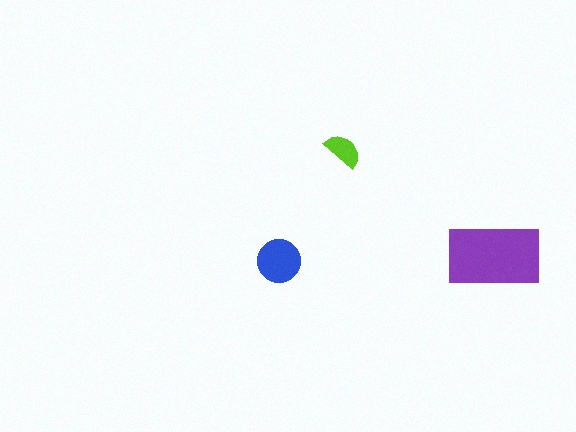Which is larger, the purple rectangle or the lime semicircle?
The purple rectangle.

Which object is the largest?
The purple rectangle.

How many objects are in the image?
There are 3 objects in the image.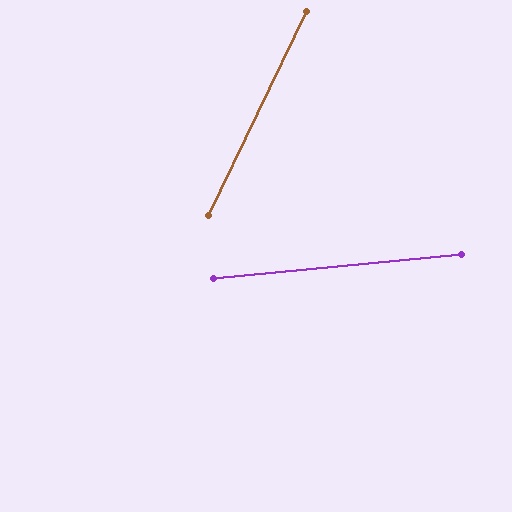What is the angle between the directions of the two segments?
Approximately 59 degrees.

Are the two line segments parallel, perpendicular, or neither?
Neither parallel nor perpendicular — they differ by about 59°.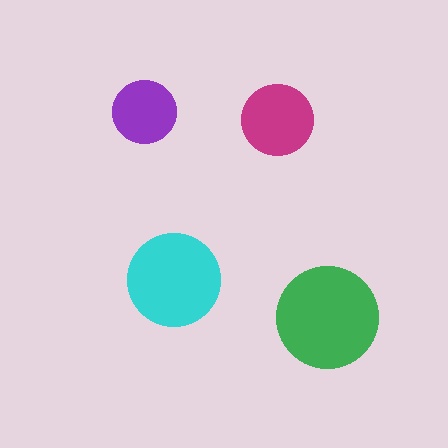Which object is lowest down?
The green circle is bottommost.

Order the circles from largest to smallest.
the green one, the cyan one, the magenta one, the purple one.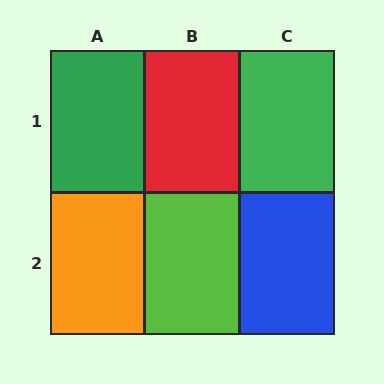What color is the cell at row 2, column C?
Blue.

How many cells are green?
2 cells are green.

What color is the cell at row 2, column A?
Orange.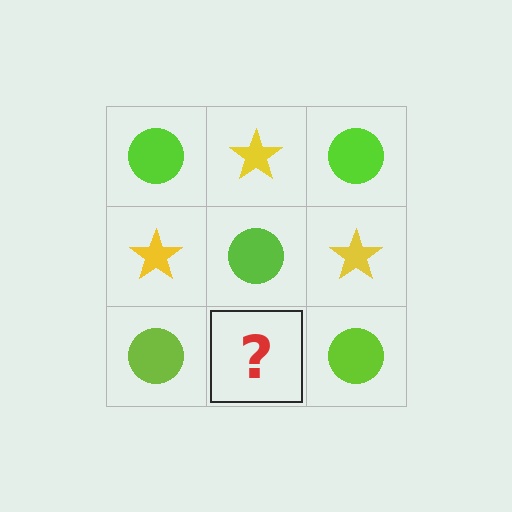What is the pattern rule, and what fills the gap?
The rule is that it alternates lime circle and yellow star in a checkerboard pattern. The gap should be filled with a yellow star.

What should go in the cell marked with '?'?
The missing cell should contain a yellow star.